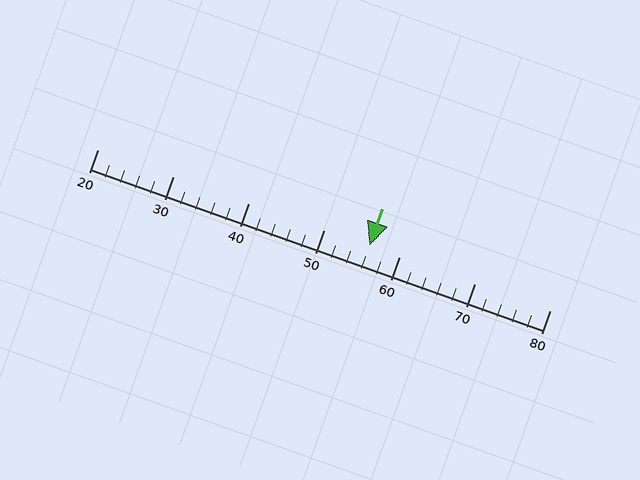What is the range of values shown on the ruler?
The ruler shows values from 20 to 80.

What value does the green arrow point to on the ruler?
The green arrow points to approximately 56.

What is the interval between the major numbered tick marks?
The major tick marks are spaced 10 units apart.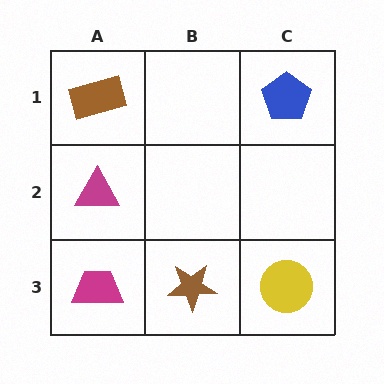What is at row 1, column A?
A brown rectangle.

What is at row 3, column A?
A magenta trapezoid.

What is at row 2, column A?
A magenta triangle.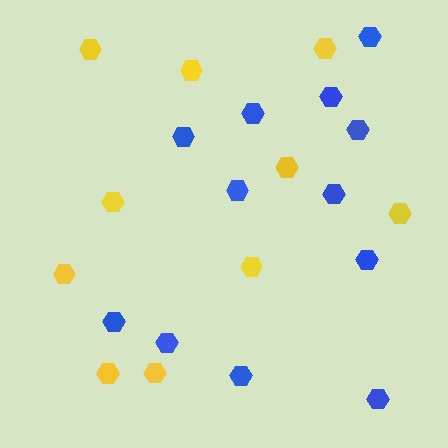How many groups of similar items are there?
There are 2 groups: one group of blue hexagons (12) and one group of yellow hexagons (10).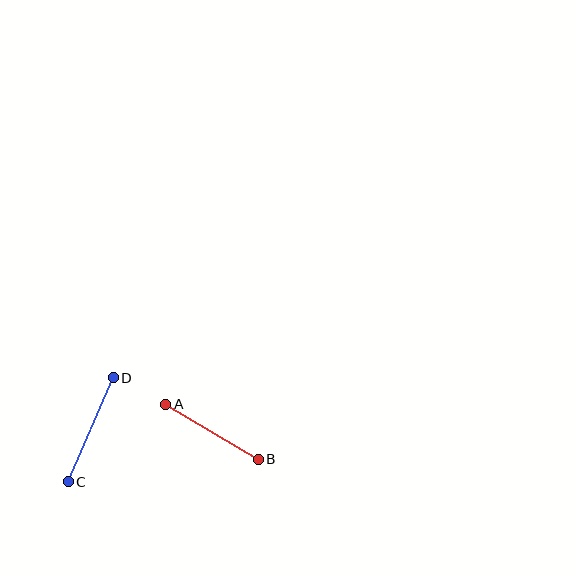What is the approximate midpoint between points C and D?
The midpoint is at approximately (91, 430) pixels.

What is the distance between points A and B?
The distance is approximately 108 pixels.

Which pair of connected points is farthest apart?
Points C and D are farthest apart.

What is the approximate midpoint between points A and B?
The midpoint is at approximately (212, 432) pixels.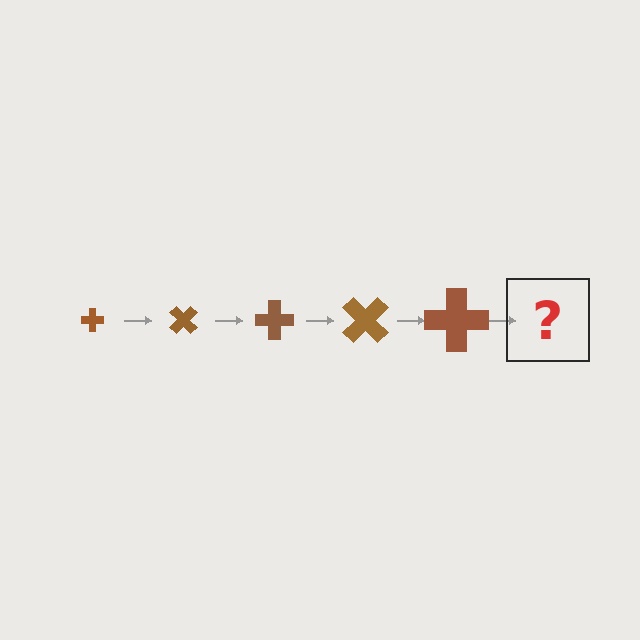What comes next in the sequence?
The next element should be a cross, larger than the previous one and rotated 225 degrees from the start.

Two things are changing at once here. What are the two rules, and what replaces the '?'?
The two rules are that the cross grows larger each step and it rotates 45 degrees each step. The '?' should be a cross, larger than the previous one and rotated 225 degrees from the start.